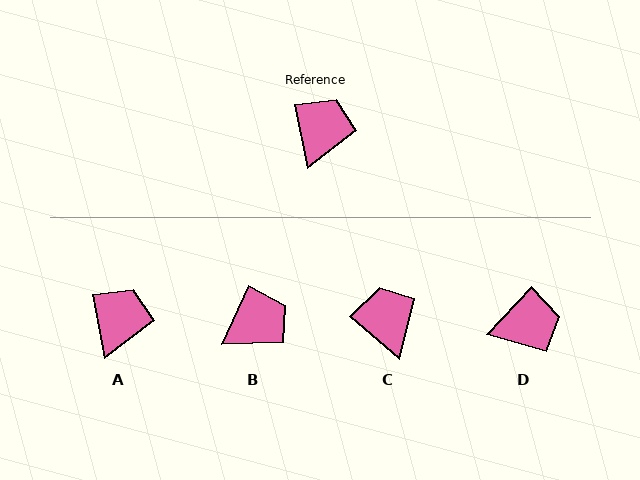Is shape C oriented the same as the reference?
No, it is off by about 38 degrees.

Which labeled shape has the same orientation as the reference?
A.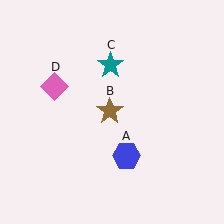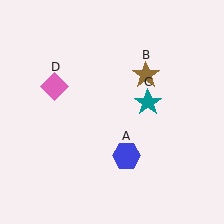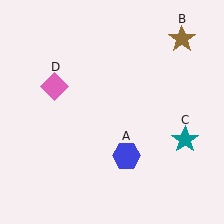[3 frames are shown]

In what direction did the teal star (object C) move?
The teal star (object C) moved down and to the right.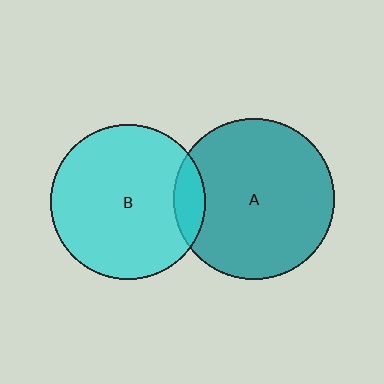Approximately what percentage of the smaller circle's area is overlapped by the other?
Approximately 10%.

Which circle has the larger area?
Circle A (teal).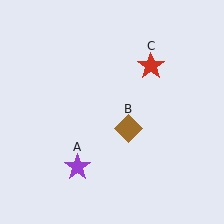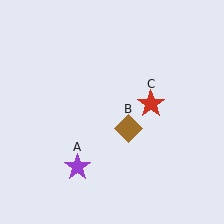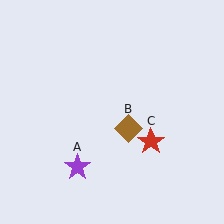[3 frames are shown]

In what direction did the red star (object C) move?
The red star (object C) moved down.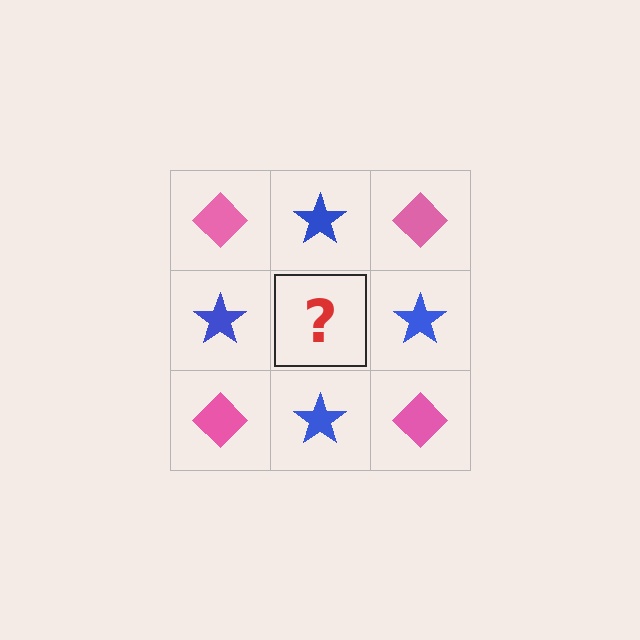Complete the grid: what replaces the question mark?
The question mark should be replaced with a pink diamond.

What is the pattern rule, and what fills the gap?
The rule is that it alternates pink diamond and blue star in a checkerboard pattern. The gap should be filled with a pink diamond.